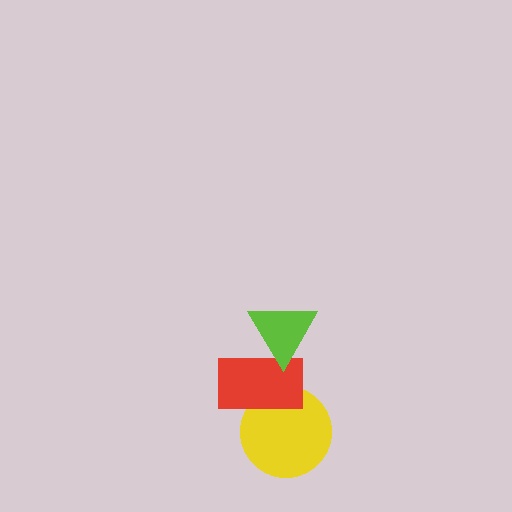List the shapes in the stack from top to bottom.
From top to bottom: the lime triangle, the red rectangle, the yellow circle.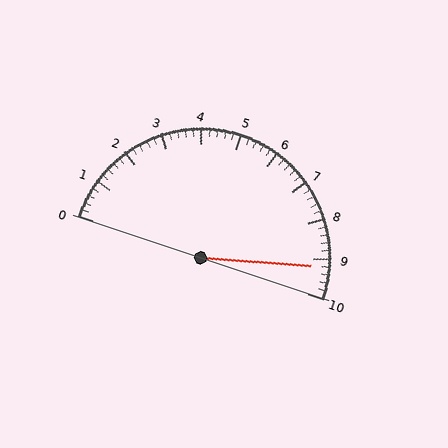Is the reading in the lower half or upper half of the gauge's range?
The reading is in the upper half of the range (0 to 10).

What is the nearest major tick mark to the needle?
The nearest major tick mark is 9.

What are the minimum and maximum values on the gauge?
The gauge ranges from 0 to 10.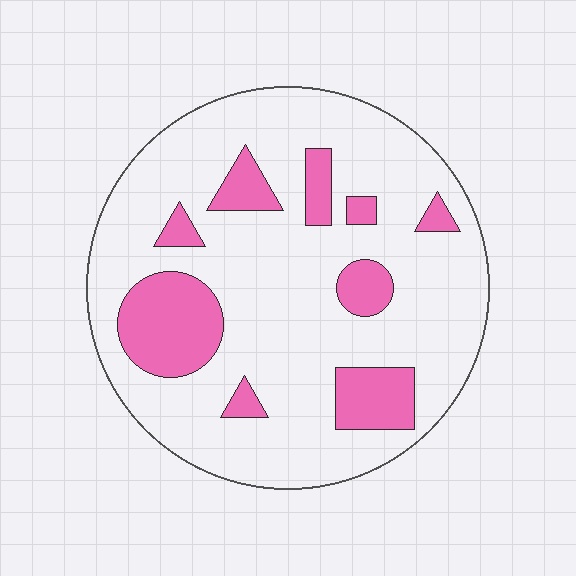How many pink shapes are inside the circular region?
9.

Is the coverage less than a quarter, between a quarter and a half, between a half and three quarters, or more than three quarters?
Less than a quarter.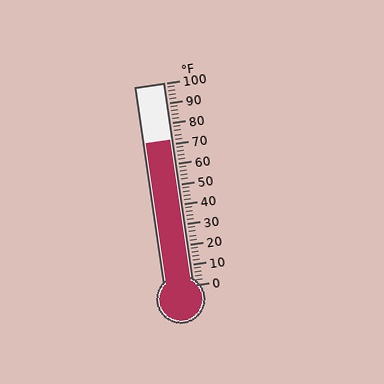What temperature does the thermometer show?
The thermometer shows approximately 72°F.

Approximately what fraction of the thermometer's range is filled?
The thermometer is filled to approximately 70% of its range.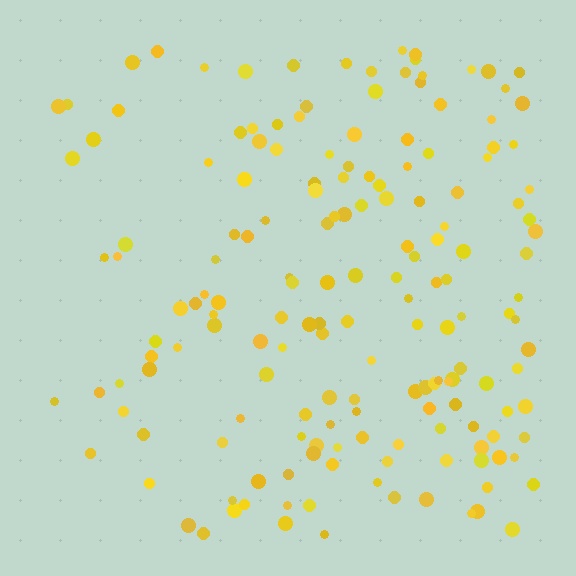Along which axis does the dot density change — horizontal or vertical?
Horizontal.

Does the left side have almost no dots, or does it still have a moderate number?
Still a moderate number, just noticeably fewer than the right.